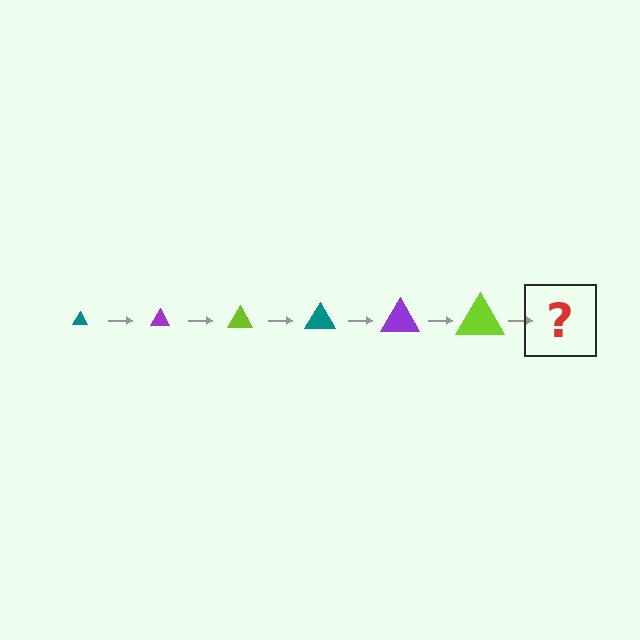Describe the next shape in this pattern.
It should be a teal triangle, larger than the previous one.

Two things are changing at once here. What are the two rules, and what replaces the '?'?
The two rules are that the triangle grows larger each step and the color cycles through teal, purple, and lime. The '?' should be a teal triangle, larger than the previous one.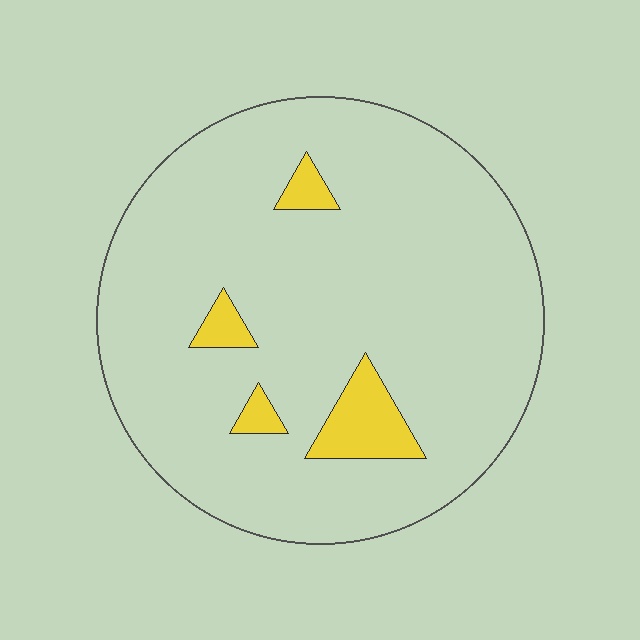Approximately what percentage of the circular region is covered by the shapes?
Approximately 10%.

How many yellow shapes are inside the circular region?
4.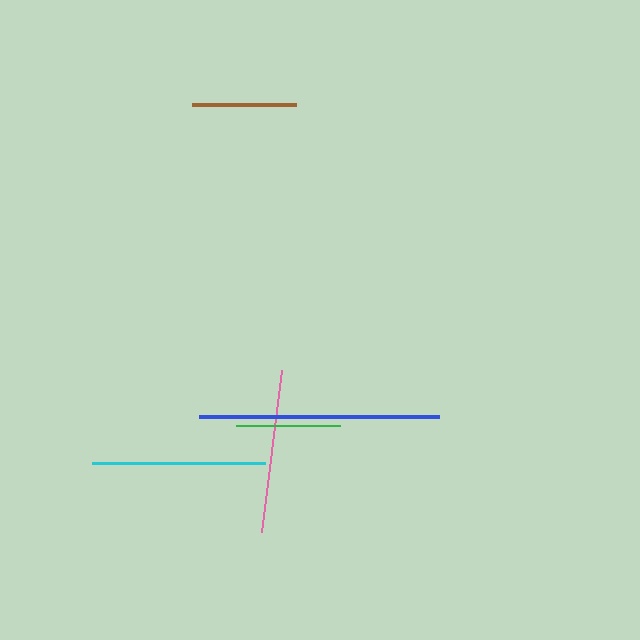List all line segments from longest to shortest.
From longest to shortest: blue, cyan, pink, green, brown.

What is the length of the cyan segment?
The cyan segment is approximately 173 pixels long.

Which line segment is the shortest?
The brown line is the shortest at approximately 104 pixels.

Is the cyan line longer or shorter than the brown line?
The cyan line is longer than the brown line.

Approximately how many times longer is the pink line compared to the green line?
The pink line is approximately 1.6 times the length of the green line.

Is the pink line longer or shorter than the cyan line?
The cyan line is longer than the pink line.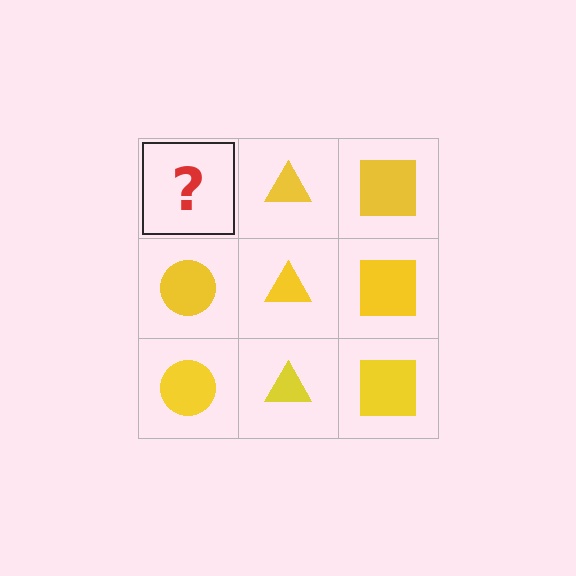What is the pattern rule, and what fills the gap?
The rule is that each column has a consistent shape. The gap should be filled with a yellow circle.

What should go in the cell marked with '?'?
The missing cell should contain a yellow circle.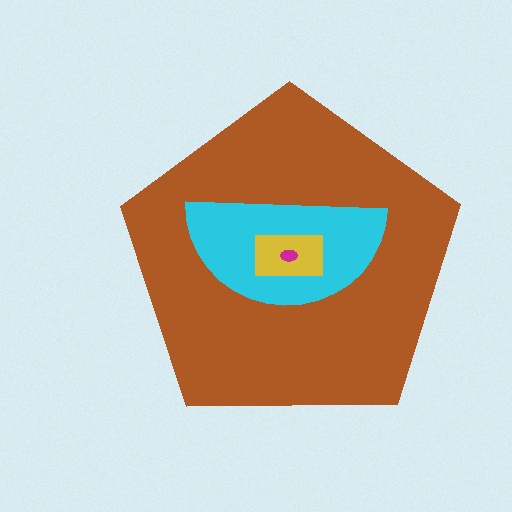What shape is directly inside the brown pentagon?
The cyan semicircle.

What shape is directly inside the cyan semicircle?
The yellow rectangle.